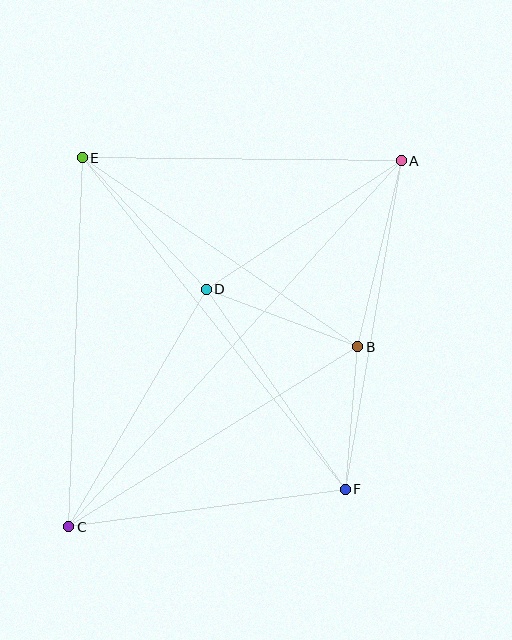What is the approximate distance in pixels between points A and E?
The distance between A and E is approximately 319 pixels.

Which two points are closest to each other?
Points B and F are closest to each other.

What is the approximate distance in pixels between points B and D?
The distance between B and D is approximately 162 pixels.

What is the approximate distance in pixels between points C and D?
The distance between C and D is approximately 274 pixels.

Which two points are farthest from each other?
Points A and C are farthest from each other.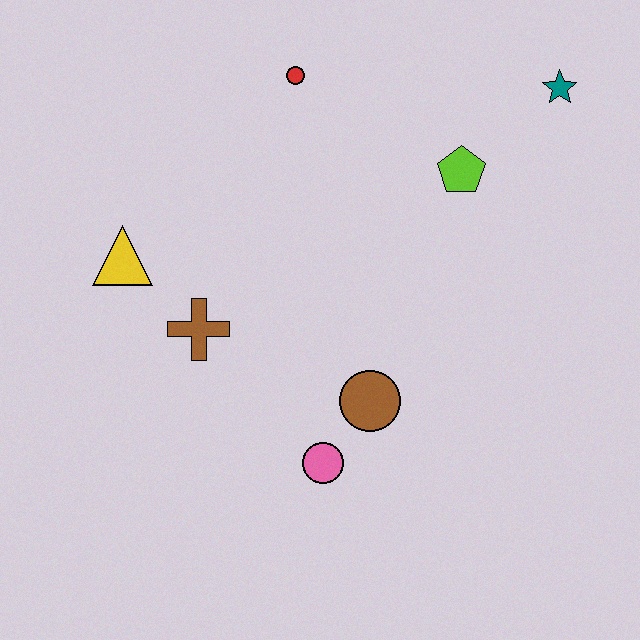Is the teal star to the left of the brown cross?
No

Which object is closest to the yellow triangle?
The brown cross is closest to the yellow triangle.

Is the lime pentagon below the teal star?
Yes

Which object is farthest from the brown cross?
The teal star is farthest from the brown cross.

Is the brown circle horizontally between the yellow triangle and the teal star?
Yes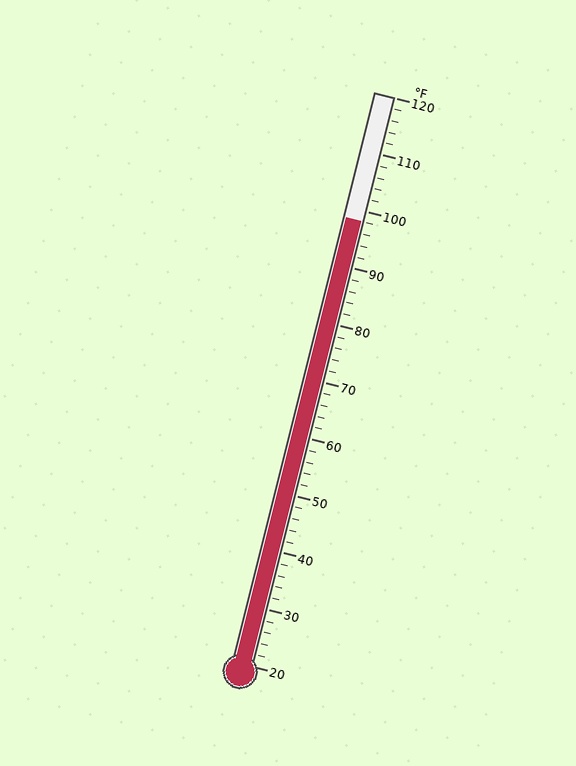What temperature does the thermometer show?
The thermometer shows approximately 98°F.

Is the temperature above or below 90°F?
The temperature is above 90°F.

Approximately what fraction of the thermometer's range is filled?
The thermometer is filled to approximately 80% of its range.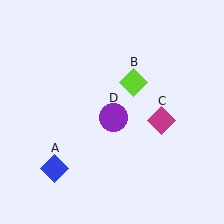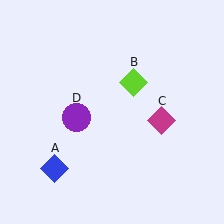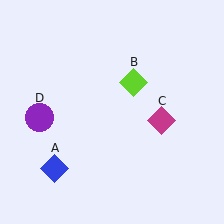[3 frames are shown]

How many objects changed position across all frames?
1 object changed position: purple circle (object D).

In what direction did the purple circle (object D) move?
The purple circle (object D) moved left.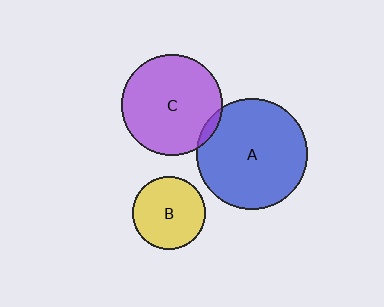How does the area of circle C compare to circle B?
Approximately 1.9 times.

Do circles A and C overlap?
Yes.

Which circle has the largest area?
Circle A (blue).